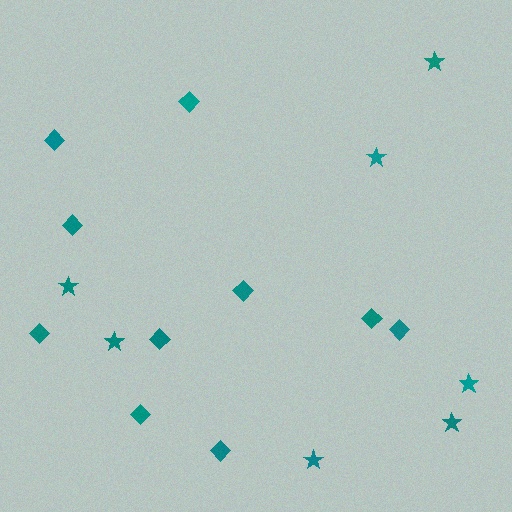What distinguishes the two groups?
There are 2 groups: one group of stars (7) and one group of diamonds (10).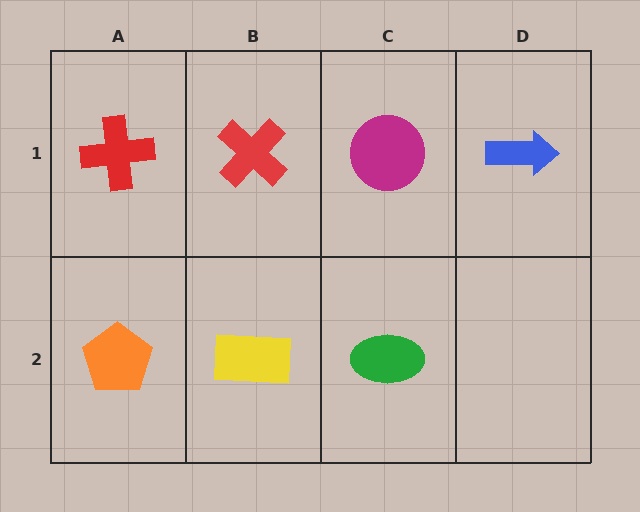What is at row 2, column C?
A green ellipse.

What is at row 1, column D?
A blue arrow.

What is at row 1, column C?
A magenta circle.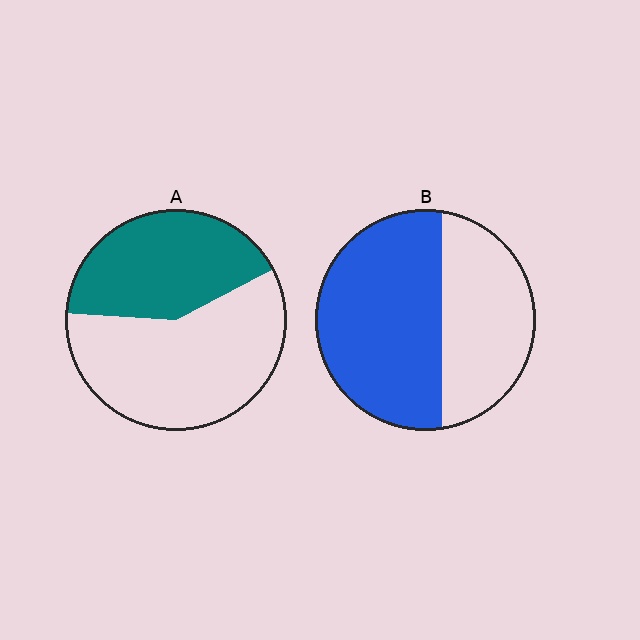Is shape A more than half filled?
No.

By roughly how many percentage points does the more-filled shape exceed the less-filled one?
By roughly 20 percentage points (B over A).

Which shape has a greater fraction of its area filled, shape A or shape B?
Shape B.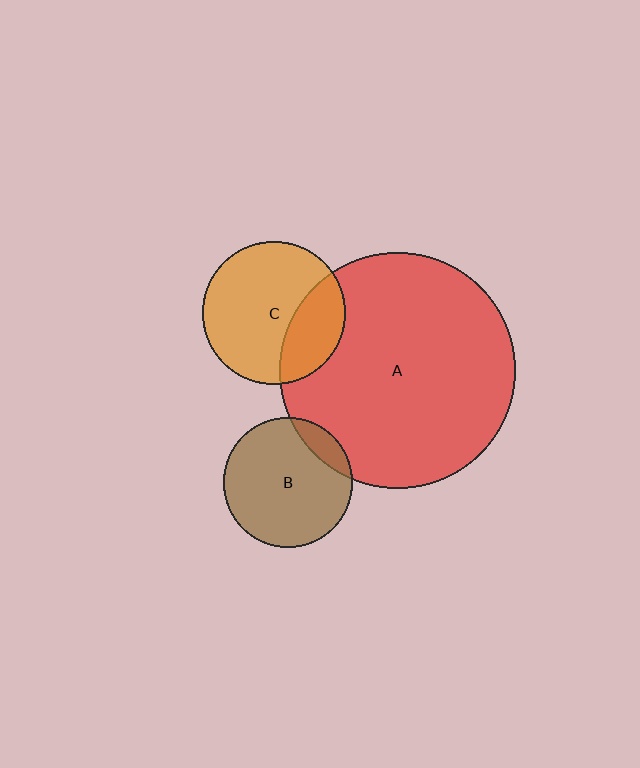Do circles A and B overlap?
Yes.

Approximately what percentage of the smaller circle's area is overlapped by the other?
Approximately 10%.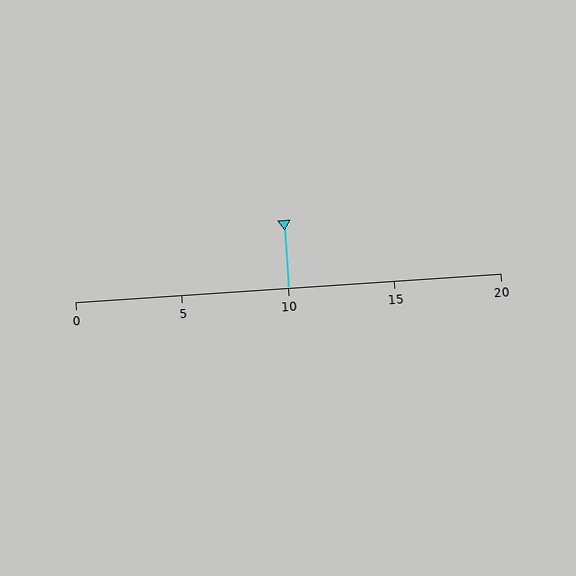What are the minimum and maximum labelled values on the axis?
The axis runs from 0 to 20.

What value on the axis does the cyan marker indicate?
The marker indicates approximately 10.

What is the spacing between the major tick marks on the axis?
The major ticks are spaced 5 apart.